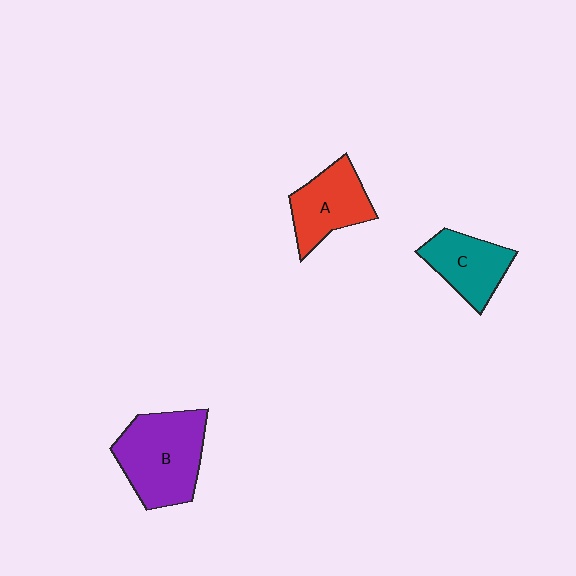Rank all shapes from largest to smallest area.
From largest to smallest: B (purple), A (red), C (teal).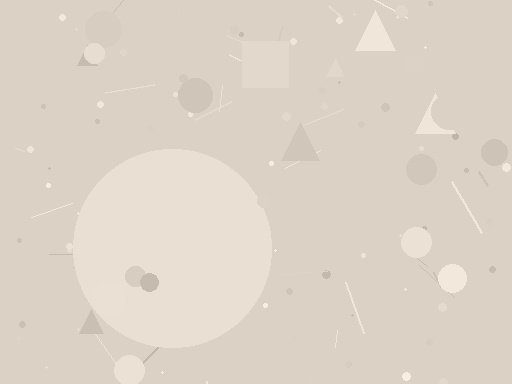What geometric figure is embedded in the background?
A circle is embedded in the background.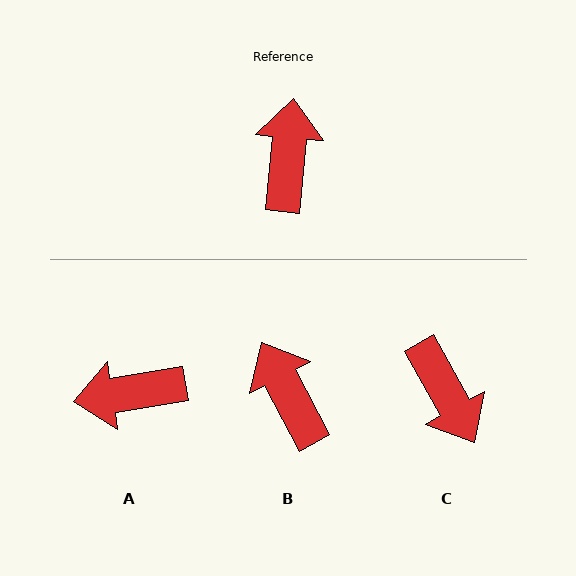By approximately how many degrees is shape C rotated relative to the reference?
Approximately 145 degrees clockwise.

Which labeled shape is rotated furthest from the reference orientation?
C, about 145 degrees away.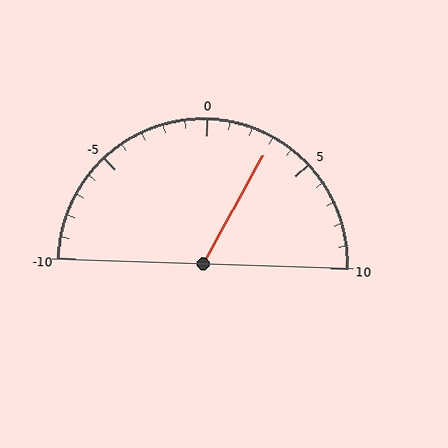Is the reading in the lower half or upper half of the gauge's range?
The reading is in the upper half of the range (-10 to 10).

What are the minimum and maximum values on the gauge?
The gauge ranges from -10 to 10.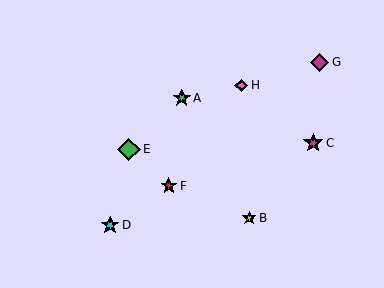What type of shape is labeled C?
Shape C is a magenta star.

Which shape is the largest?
The green diamond (labeled E) is the largest.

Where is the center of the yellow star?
The center of the yellow star is at (249, 218).